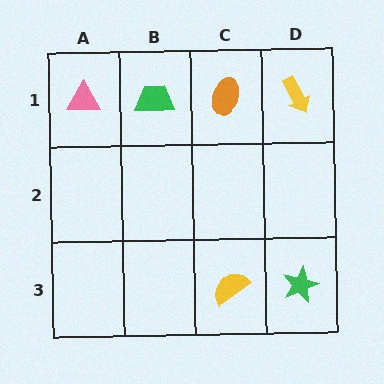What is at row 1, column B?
A green trapezoid.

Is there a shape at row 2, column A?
No, that cell is empty.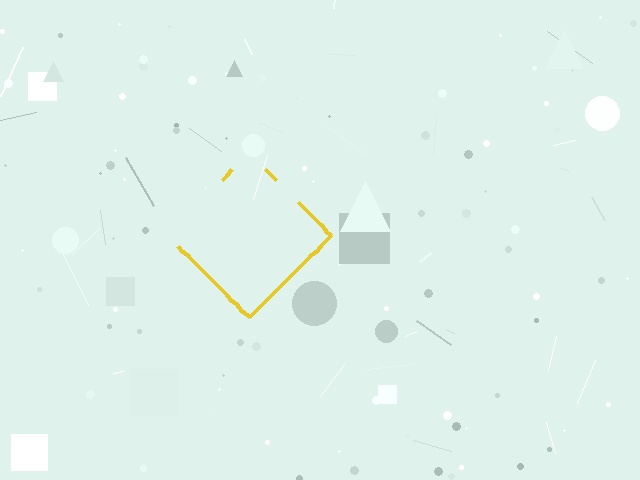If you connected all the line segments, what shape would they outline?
They would outline a diamond.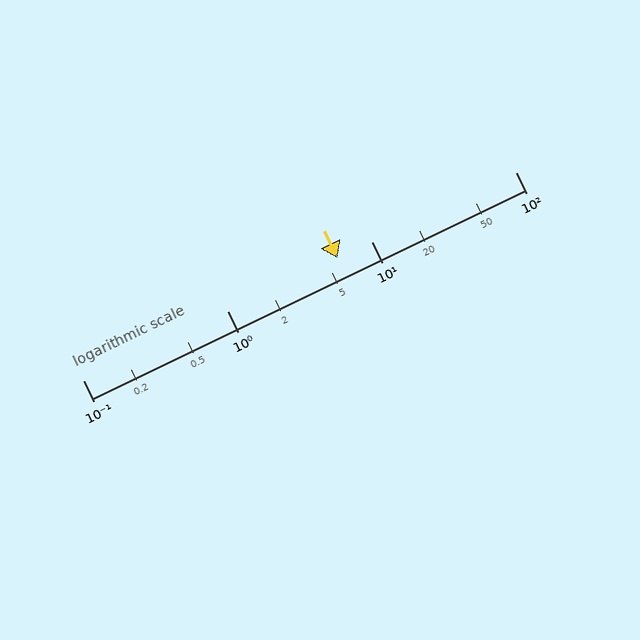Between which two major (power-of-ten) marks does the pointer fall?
The pointer is between 1 and 10.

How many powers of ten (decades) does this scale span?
The scale spans 3 decades, from 0.1 to 100.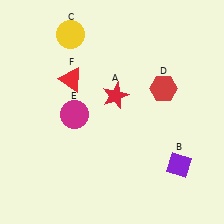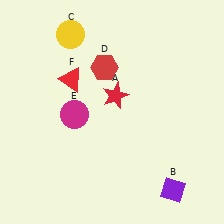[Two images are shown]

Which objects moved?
The objects that moved are: the purple diamond (B), the red hexagon (D).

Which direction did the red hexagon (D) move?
The red hexagon (D) moved left.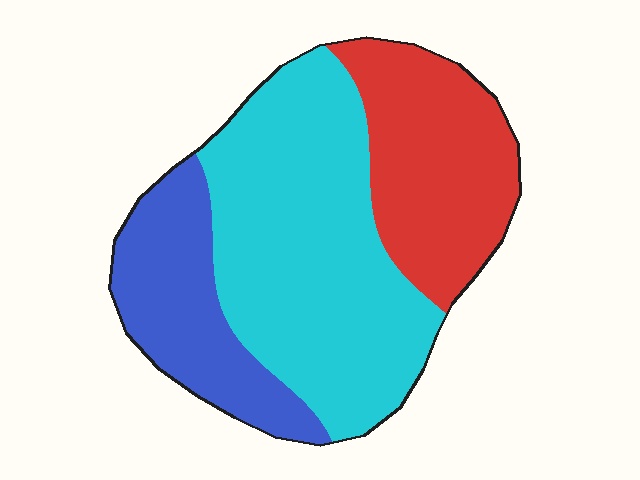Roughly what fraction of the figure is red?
Red covers about 30% of the figure.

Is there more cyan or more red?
Cyan.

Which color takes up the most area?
Cyan, at roughly 50%.